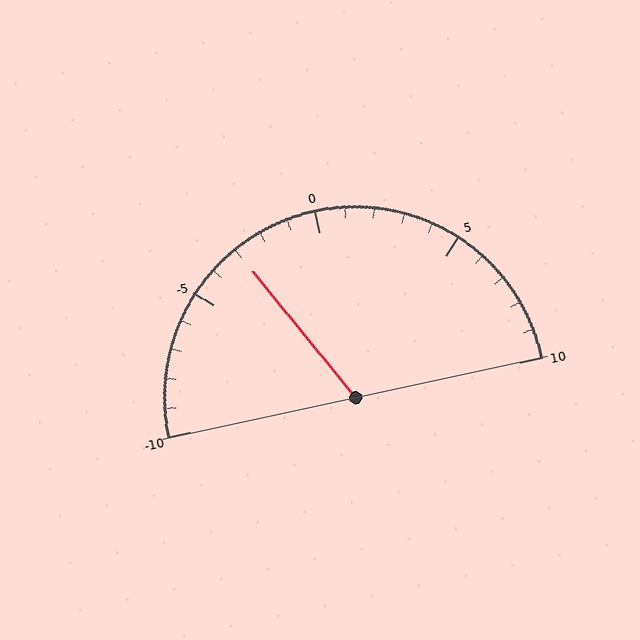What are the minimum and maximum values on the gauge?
The gauge ranges from -10 to 10.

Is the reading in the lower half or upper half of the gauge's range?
The reading is in the lower half of the range (-10 to 10).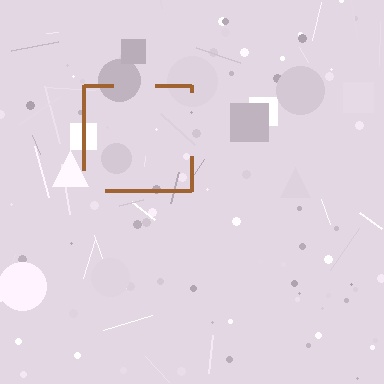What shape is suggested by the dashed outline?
The dashed outline suggests a square.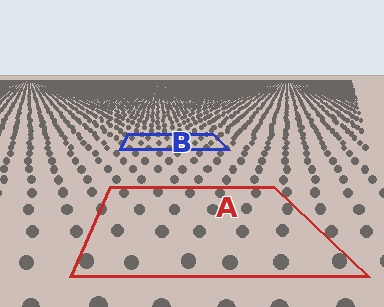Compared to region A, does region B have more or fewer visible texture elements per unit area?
Region B has more texture elements per unit area — they are packed more densely because it is farther away.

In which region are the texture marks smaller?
The texture marks are smaller in region B, because it is farther away.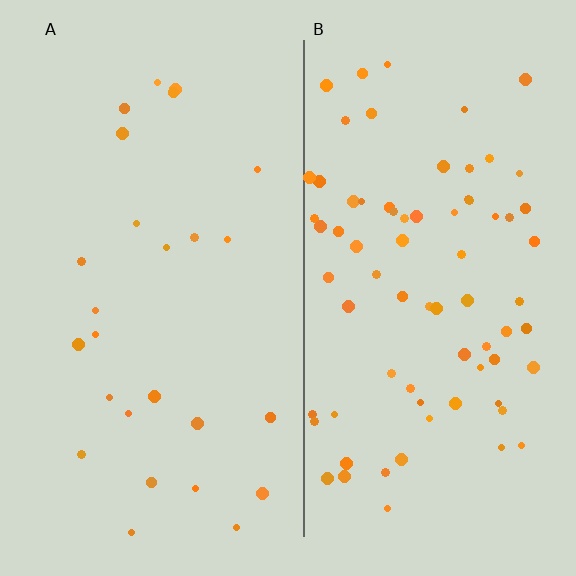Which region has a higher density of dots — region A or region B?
B (the right).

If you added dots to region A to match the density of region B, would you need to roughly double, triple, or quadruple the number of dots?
Approximately triple.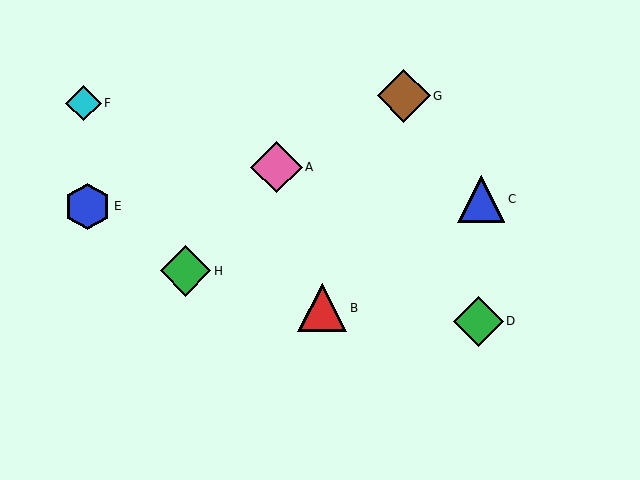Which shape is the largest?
The brown diamond (labeled G) is the largest.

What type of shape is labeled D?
Shape D is a green diamond.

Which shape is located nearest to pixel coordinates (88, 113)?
The cyan diamond (labeled F) at (83, 103) is nearest to that location.